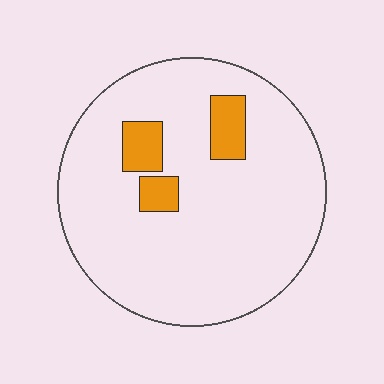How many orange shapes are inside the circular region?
3.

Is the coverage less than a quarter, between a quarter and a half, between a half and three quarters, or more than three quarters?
Less than a quarter.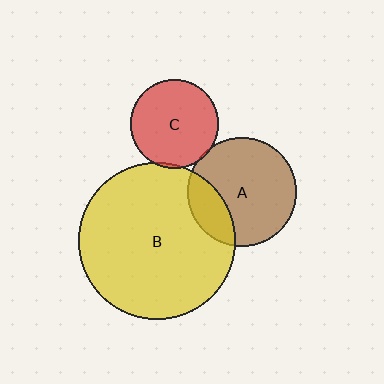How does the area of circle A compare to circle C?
Approximately 1.5 times.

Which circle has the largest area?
Circle B (yellow).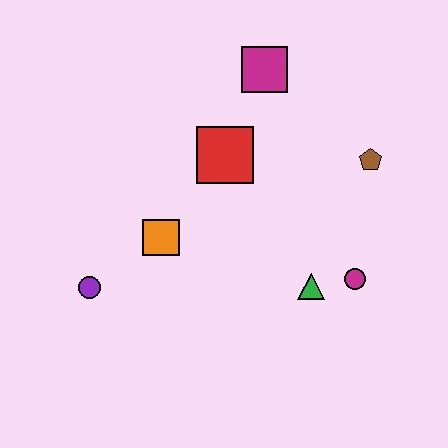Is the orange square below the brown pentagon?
Yes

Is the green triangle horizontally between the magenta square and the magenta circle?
Yes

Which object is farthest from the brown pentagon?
The purple circle is farthest from the brown pentagon.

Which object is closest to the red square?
The magenta square is closest to the red square.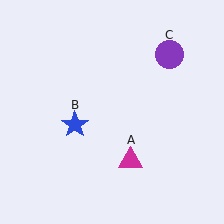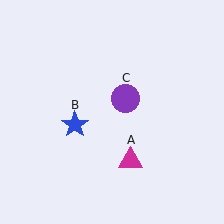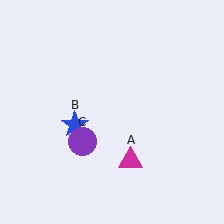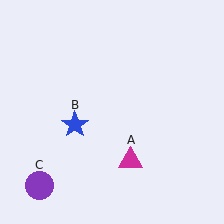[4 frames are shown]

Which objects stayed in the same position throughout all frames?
Magenta triangle (object A) and blue star (object B) remained stationary.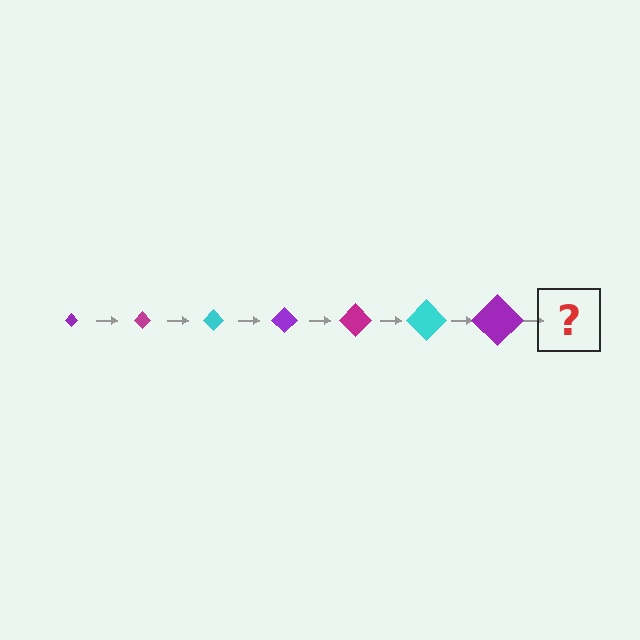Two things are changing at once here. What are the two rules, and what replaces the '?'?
The two rules are that the diamond grows larger each step and the color cycles through purple, magenta, and cyan. The '?' should be a magenta diamond, larger than the previous one.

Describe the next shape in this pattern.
It should be a magenta diamond, larger than the previous one.